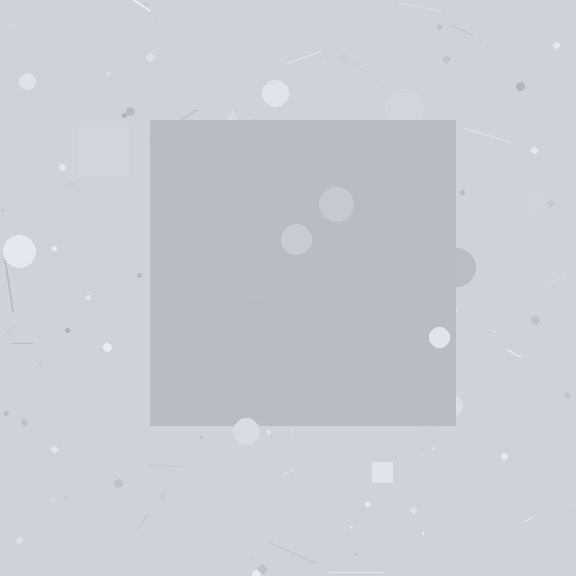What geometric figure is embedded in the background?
A square is embedded in the background.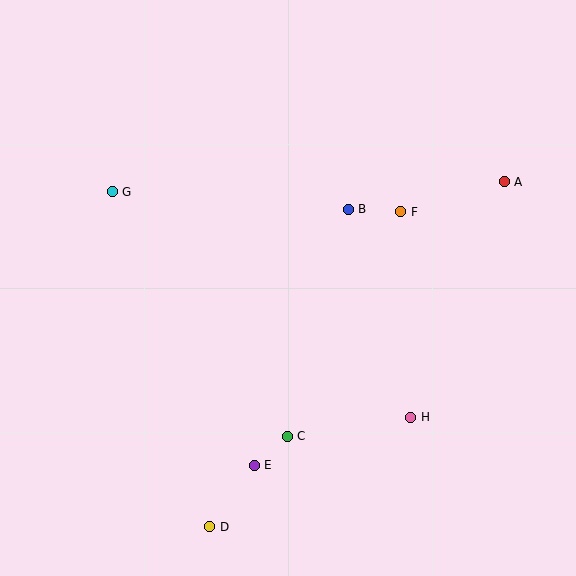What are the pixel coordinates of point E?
Point E is at (254, 465).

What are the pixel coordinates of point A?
Point A is at (504, 182).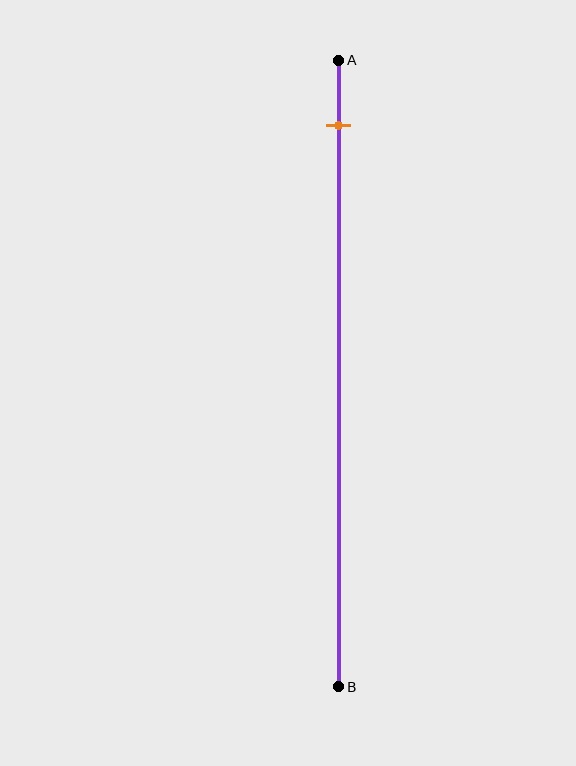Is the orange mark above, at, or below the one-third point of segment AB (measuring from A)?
The orange mark is above the one-third point of segment AB.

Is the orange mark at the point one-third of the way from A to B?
No, the mark is at about 10% from A, not at the 33% one-third point.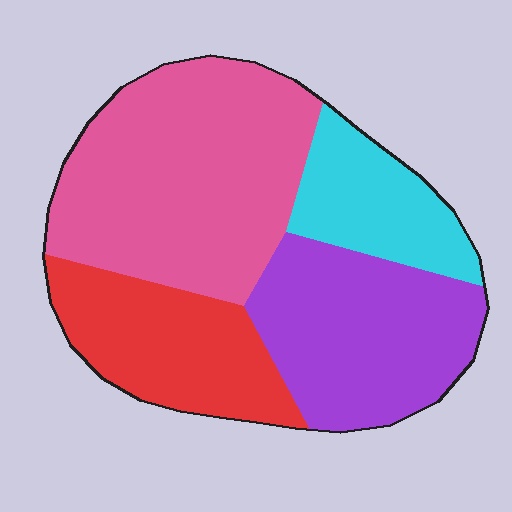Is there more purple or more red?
Purple.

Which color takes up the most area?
Pink, at roughly 40%.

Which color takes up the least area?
Cyan, at roughly 15%.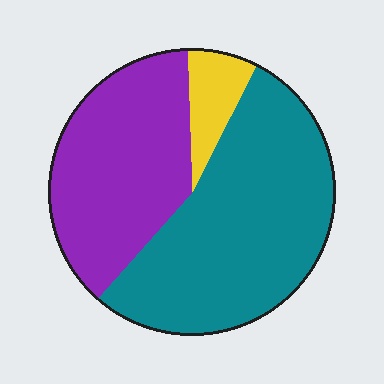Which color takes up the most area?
Teal, at roughly 55%.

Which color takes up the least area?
Yellow, at roughly 10%.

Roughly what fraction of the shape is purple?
Purple covers around 40% of the shape.